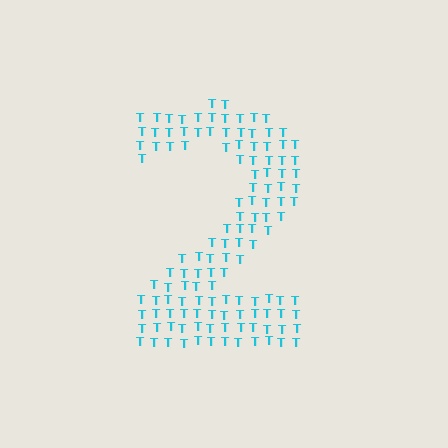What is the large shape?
The large shape is the digit 2.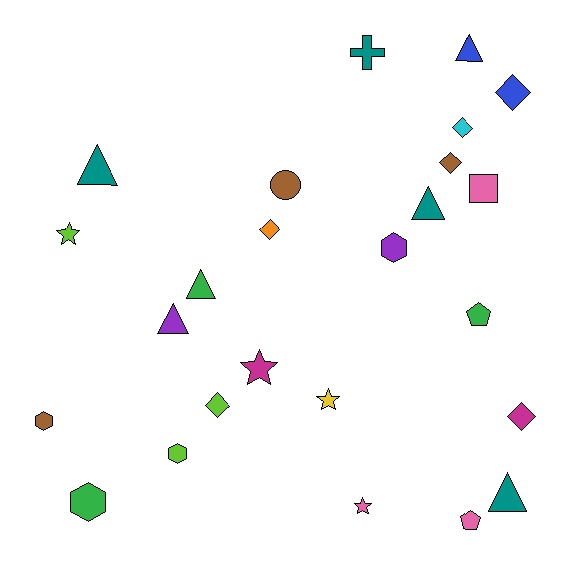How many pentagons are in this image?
There are 2 pentagons.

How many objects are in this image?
There are 25 objects.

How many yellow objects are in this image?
There is 1 yellow object.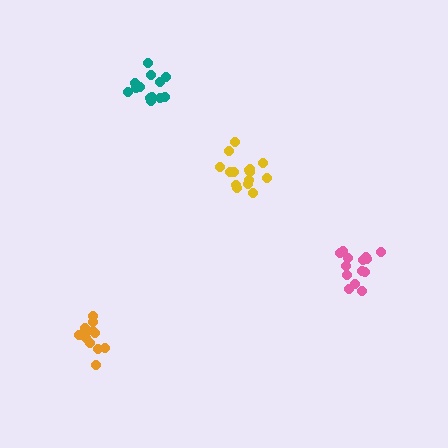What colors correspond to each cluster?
The clusters are colored: orange, yellow, pink, teal.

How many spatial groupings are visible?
There are 4 spatial groupings.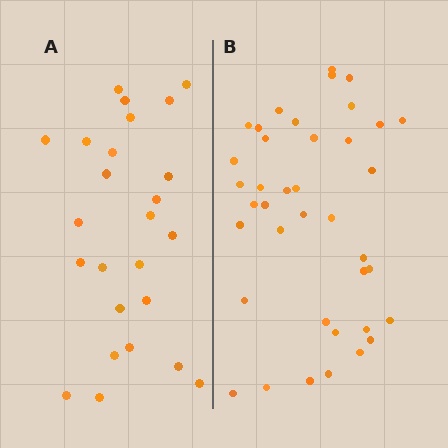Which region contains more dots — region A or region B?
Region B (the right region) has more dots.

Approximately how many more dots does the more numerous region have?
Region B has approximately 15 more dots than region A.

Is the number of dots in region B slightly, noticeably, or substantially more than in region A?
Region B has substantially more. The ratio is roughly 1.6 to 1.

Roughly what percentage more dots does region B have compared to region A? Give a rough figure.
About 55% more.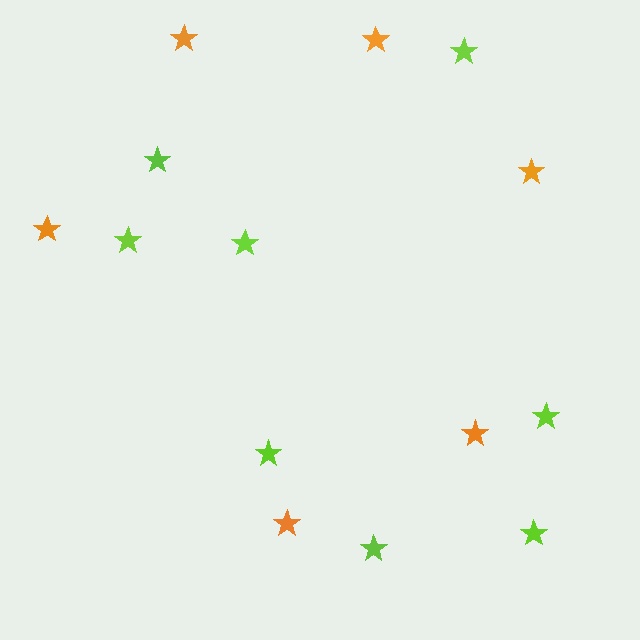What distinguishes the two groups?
There are 2 groups: one group of lime stars (8) and one group of orange stars (6).